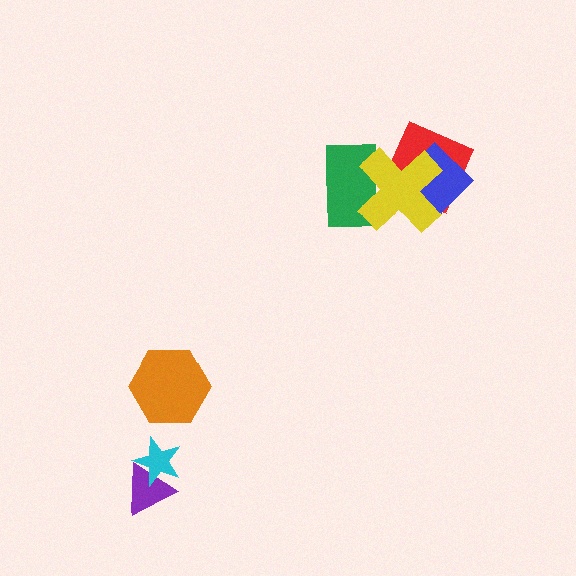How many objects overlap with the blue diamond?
2 objects overlap with the blue diamond.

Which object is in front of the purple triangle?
The cyan star is in front of the purple triangle.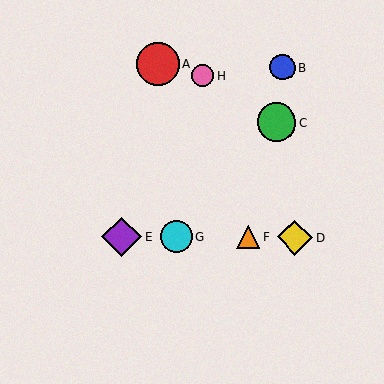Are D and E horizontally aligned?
Yes, both are at y≈237.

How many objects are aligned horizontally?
4 objects (D, E, F, G) are aligned horizontally.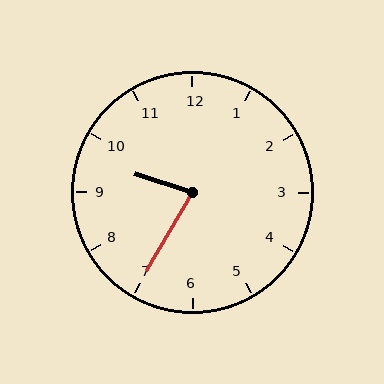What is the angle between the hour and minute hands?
Approximately 78 degrees.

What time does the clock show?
9:35.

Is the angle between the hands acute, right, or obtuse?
It is acute.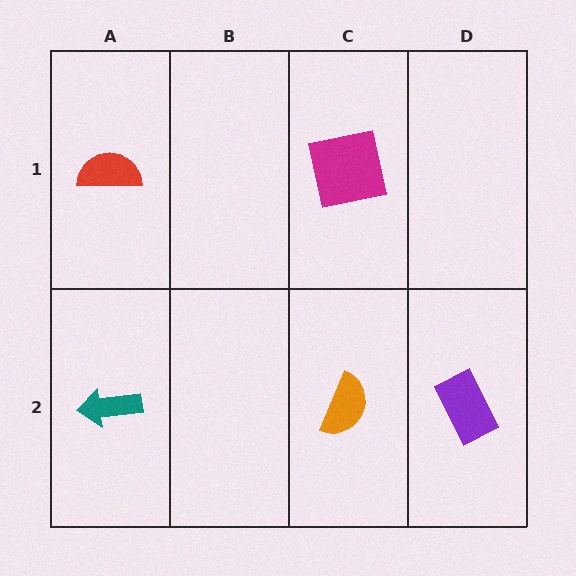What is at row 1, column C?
A magenta square.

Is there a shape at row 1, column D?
No, that cell is empty.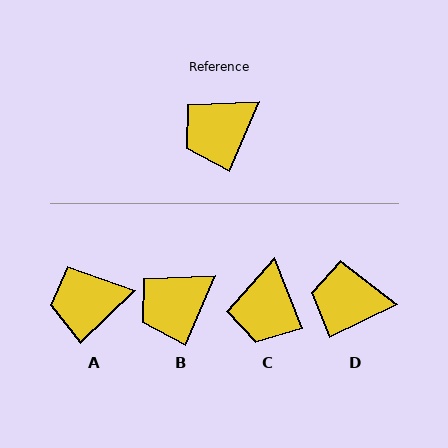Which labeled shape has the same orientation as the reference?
B.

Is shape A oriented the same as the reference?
No, it is off by about 23 degrees.